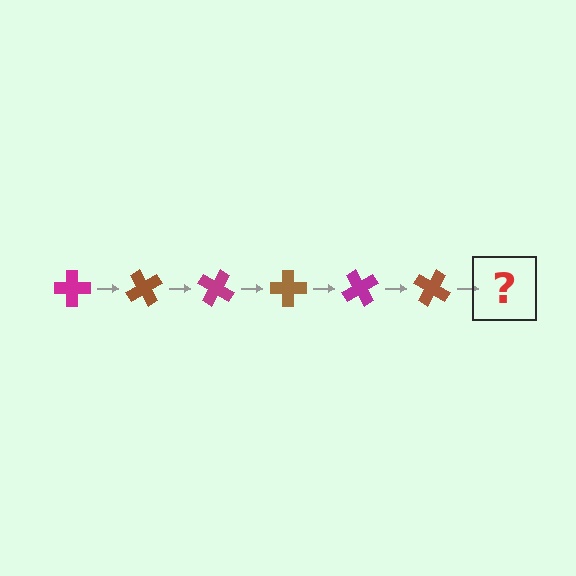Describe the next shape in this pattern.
It should be a magenta cross, rotated 360 degrees from the start.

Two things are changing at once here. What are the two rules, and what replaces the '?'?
The two rules are that it rotates 60 degrees each step and the color cycles through magenta and brown. The '?' should be a magenta cross, rotated 360 degrees from the start.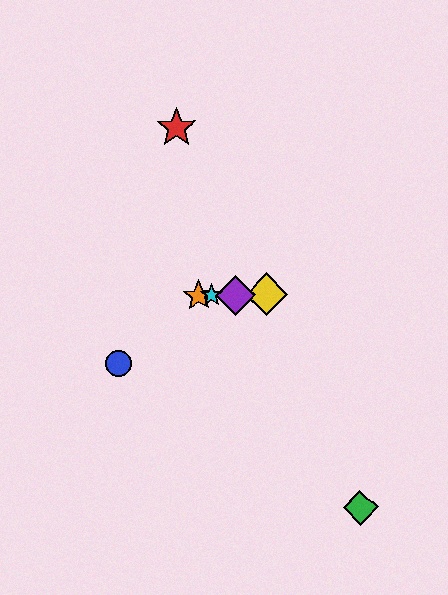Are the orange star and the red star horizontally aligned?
No, the orange star is at y≈296 and the red star is at y≈128.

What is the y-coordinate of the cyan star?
The cyan star is at y≈295.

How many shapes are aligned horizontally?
4 shapes (the yellow diamond, the purple diamond, the orange star, the cyan star) are aligned horizontally.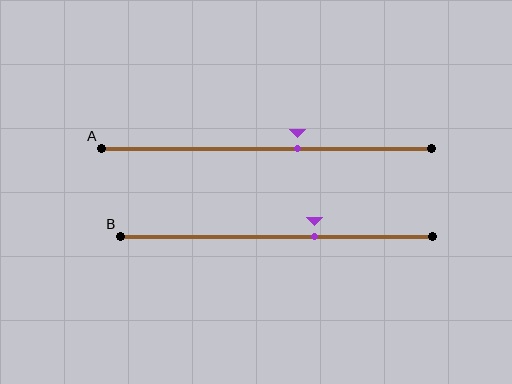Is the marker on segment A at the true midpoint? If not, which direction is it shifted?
No, the marker on segment A is shifted to the right by about 9% of the segment length.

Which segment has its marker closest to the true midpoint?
Segment A has its marker closest to the true midpoint.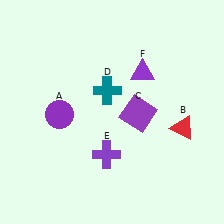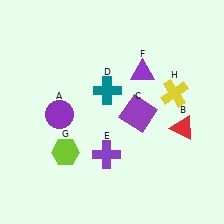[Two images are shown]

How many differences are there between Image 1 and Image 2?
There are 2 differences between the two images.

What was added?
A lime hexagon (G), a yellow cross (H) were added in Image 2.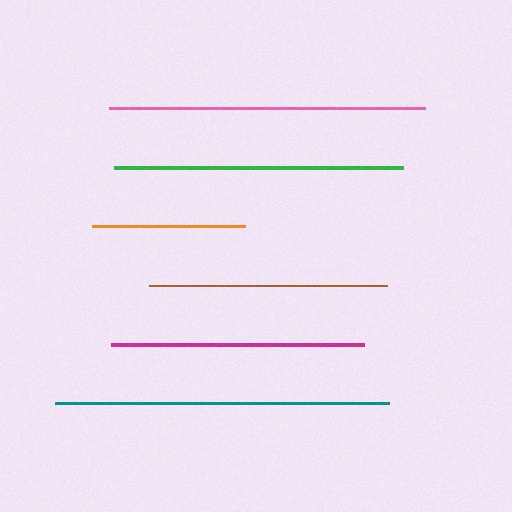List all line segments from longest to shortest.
From longest to shortest: teal, pink, green, magenta, brown, orange.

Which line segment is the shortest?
The orange line is the shortest at approximately 153 pixels.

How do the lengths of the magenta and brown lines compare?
The magenta and brown lines are approximately the same length.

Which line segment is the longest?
The teal line is the longest at approximately 334 pixels.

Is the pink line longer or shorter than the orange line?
The pink line is longer than the orange line.